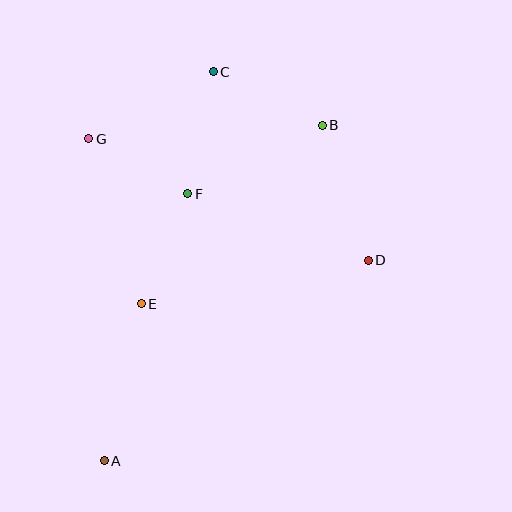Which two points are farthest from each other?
Points A and C are farthest from each other.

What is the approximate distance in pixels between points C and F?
The distance between C and F is approximately 125 pixels.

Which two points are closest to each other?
Points F and G are closest to each other.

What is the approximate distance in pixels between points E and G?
The distance between E and G is approximately 173 pixels.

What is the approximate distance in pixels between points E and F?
The distance between E and F is approximately 120 pixels.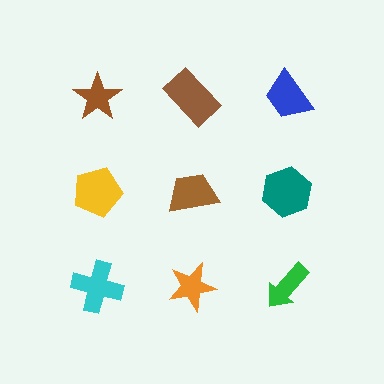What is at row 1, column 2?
A brown rectangle.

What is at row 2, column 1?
A yellow pentagon.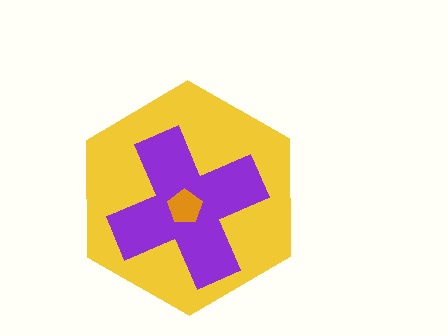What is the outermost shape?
The yellow hexagon.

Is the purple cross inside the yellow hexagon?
Yes.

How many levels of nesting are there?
3.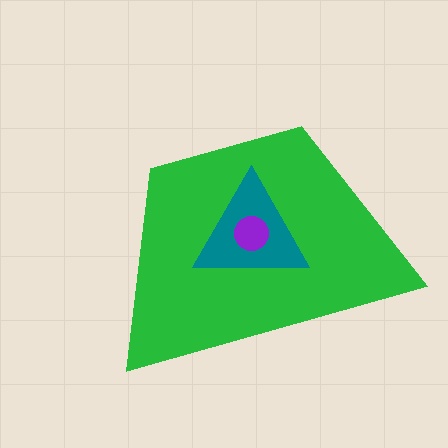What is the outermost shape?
The green trapezoid.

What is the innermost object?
The purple circle.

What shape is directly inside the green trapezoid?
The teal triangle.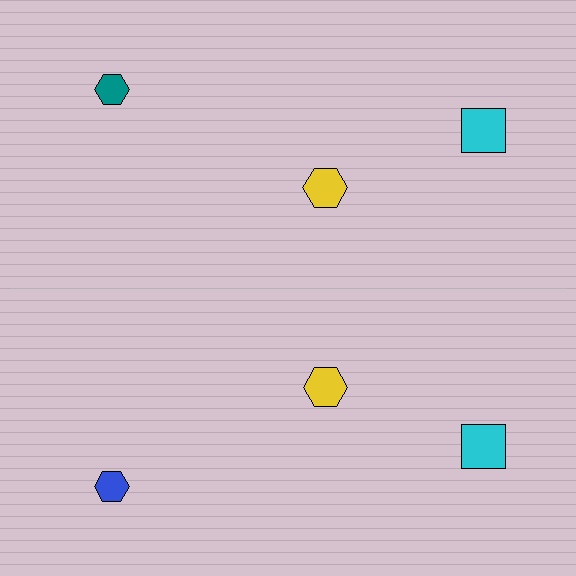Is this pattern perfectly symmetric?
No, the pattern is not perfectly symmetric. The blue hexagon on the bottom side breaks the symmetry — its mirror counterpart is teal.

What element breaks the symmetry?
The blue hexagon on the bottom side breaks the symmetry — its mirror counterpart is teal.